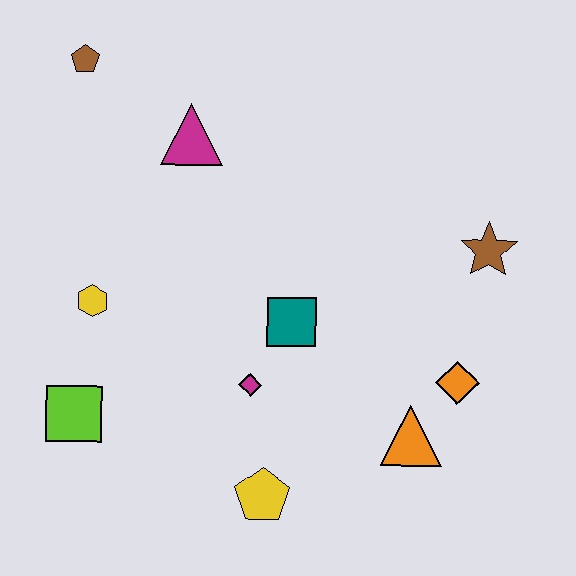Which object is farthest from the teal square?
The brown pentagon is farthest from the teal square.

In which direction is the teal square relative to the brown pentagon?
The teal square is below the brown pentagon.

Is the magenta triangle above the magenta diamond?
Yes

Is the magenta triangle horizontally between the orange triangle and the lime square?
Yes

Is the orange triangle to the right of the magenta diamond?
Yes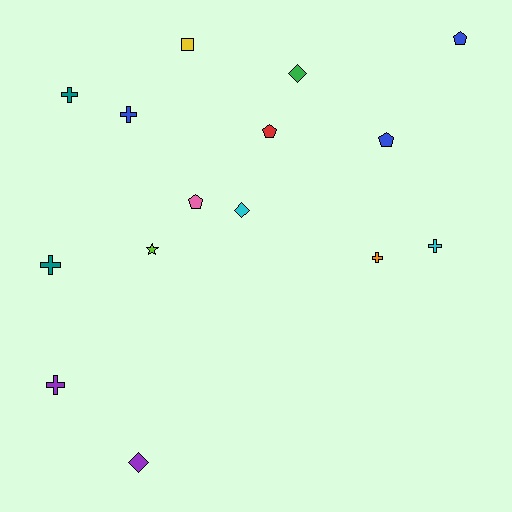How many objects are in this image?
There are 15 objects.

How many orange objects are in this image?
There is 1 orange object.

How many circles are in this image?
There are no circles.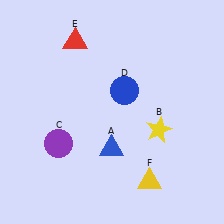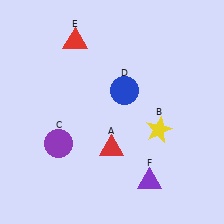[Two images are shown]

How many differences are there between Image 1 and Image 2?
There are 2 differences between the two images.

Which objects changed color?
A changed from blue to red. F changed from yellow to purple.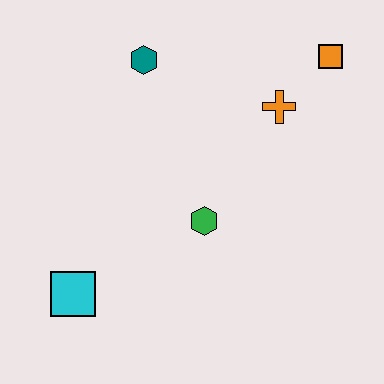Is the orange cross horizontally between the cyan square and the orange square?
Yes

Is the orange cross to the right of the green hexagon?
Yes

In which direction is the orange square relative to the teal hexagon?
The orange square is to the right of the teal hexagon.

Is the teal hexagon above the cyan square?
Yes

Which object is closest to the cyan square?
The green hexagon is closest to the cyan square.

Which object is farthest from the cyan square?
The orange square is farthest from the cyan square.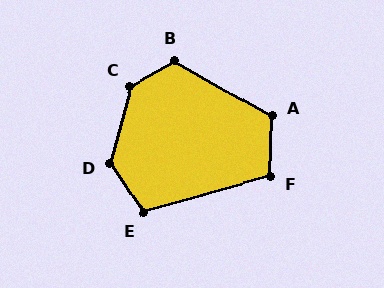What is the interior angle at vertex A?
Approximately 118 degrees (obtuse).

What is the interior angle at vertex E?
Approximately 108 degrees (obtuse).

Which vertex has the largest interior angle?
C, at approximately 134 degrees.